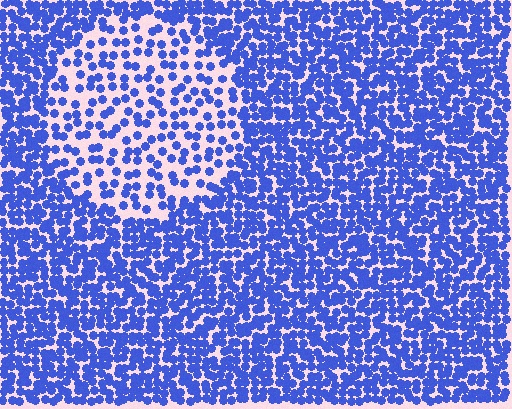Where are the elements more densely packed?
The elements are more densely packed outside the circle boundary.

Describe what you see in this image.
The image contains small blue elements arranged at two different densities. A circle-shaped region is visible where the elements are less densely packed than the surrounding area.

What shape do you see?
I see a circle.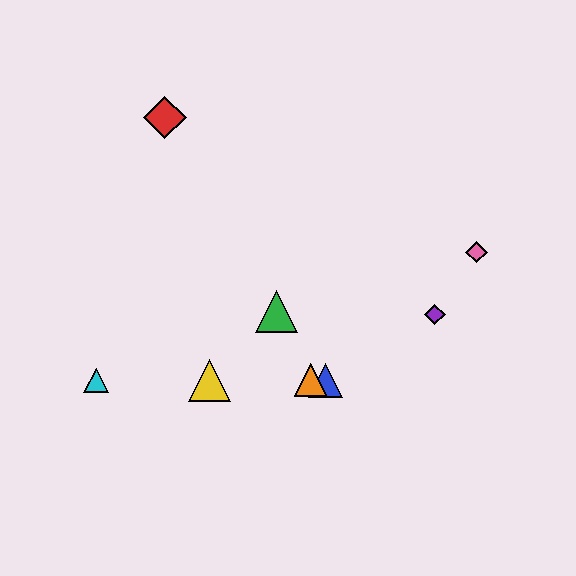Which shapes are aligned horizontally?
The blue triangle, the yellow triangle, the orange triangle, the cyan triangle are aligned horizontally.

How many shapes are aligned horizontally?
4 shapes (the blue triangle, the yellow triangle, the orange triangle, the cyan triangle) are aligned horizontally.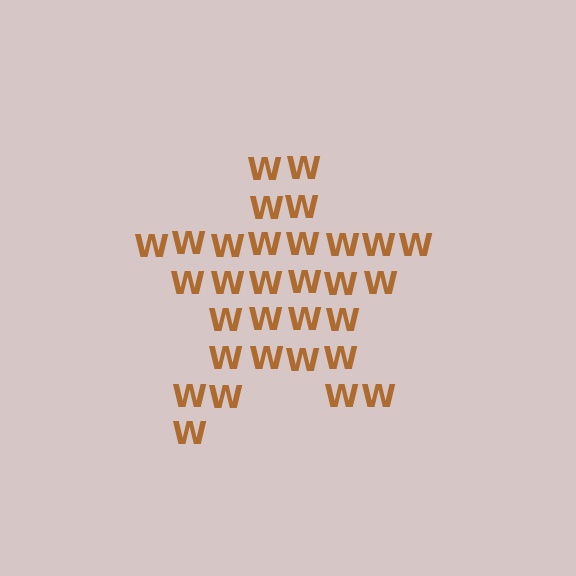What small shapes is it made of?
It is made of small letter W's.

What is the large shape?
The large shape is a star.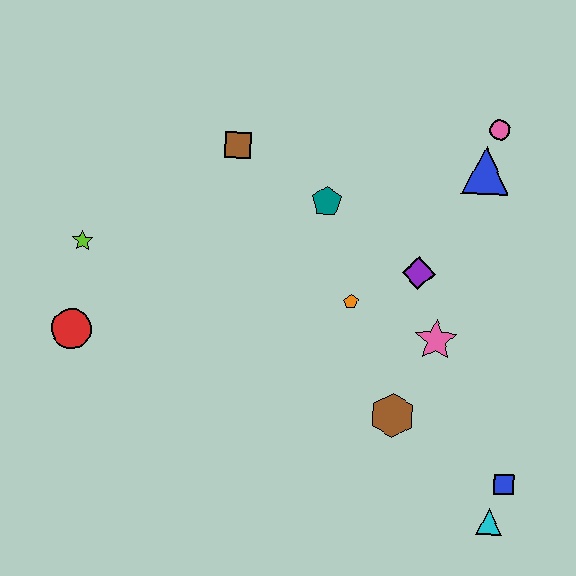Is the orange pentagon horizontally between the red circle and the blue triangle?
Yes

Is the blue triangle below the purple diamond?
No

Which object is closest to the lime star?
The red circle is closest to the lime star.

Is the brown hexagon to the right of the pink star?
No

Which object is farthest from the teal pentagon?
The cyan triangle is farthest from the teal pentagon.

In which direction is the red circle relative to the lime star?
The red circle is below the lime star.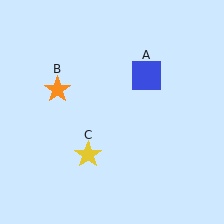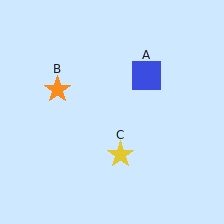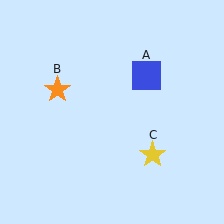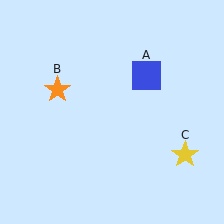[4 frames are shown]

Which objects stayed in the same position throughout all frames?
Blue square (object A) and orange star (object B) remained stationary.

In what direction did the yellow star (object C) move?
The yellow star (object C) moved right.